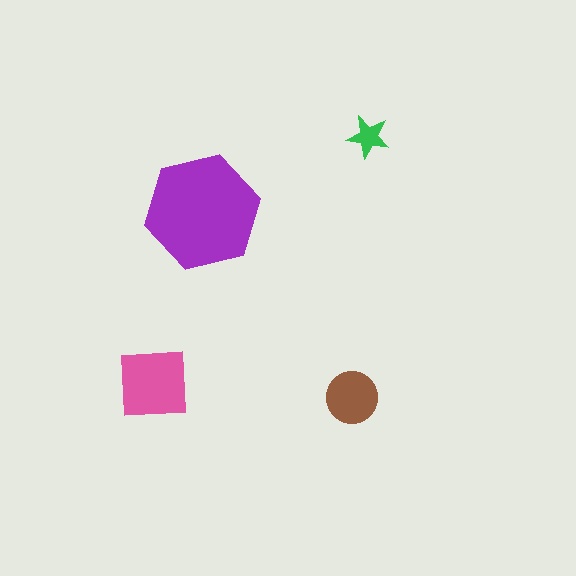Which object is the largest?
The purple hexagon.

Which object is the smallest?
The green star.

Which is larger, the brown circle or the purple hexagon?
The purple hexagon.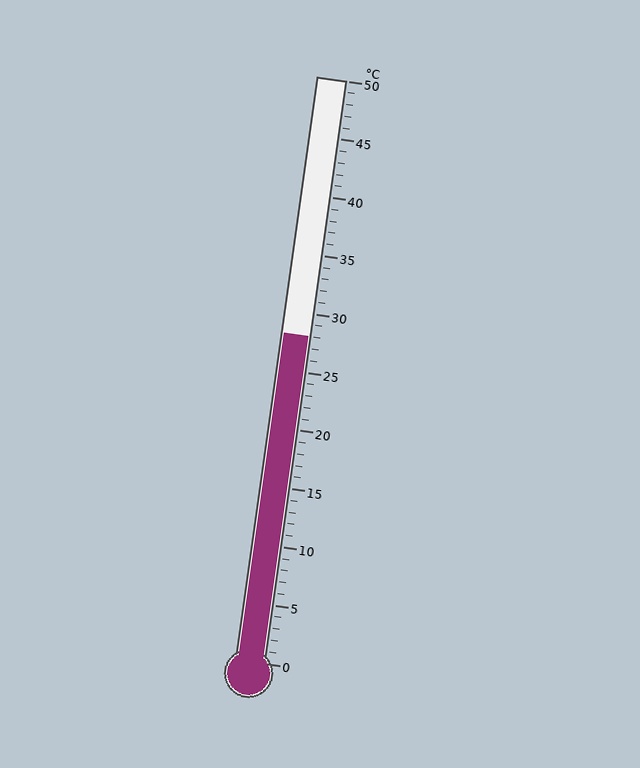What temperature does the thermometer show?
The thermometer shows approximately 28°C.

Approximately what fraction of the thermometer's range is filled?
The thermometer is filled to approximately 55% of its range.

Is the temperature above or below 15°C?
The temperature is above 15°C.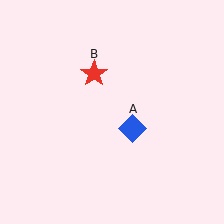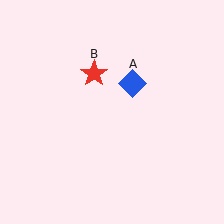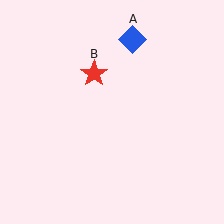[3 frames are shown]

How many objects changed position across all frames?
1 object changed position: blue diamond (object A).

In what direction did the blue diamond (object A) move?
The blue diamond (object A) moved up.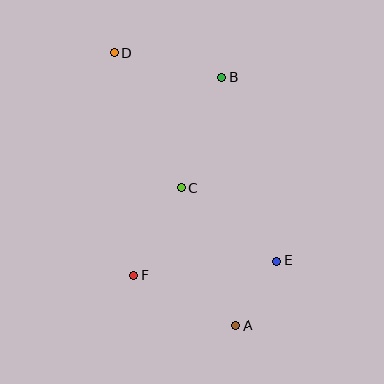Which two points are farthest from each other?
Points A and D are farthest from each other.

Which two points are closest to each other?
Points A and E are closest to each other.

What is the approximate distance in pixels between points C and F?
The distance between C and F is approximately 99 pixels.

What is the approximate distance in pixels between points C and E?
The distance between C and E is approximately 120 pixels.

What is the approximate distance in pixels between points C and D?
The distance between C and D is approximately 151 pixels.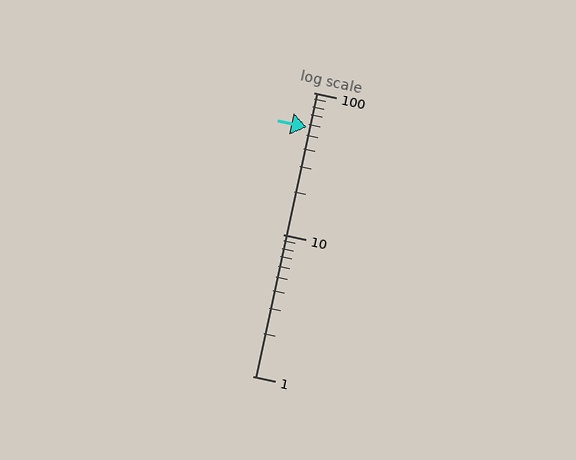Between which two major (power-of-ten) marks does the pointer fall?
The pointer is between 10 and 100.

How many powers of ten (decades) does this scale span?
The scale spans 2 decades, from 1 to 100.